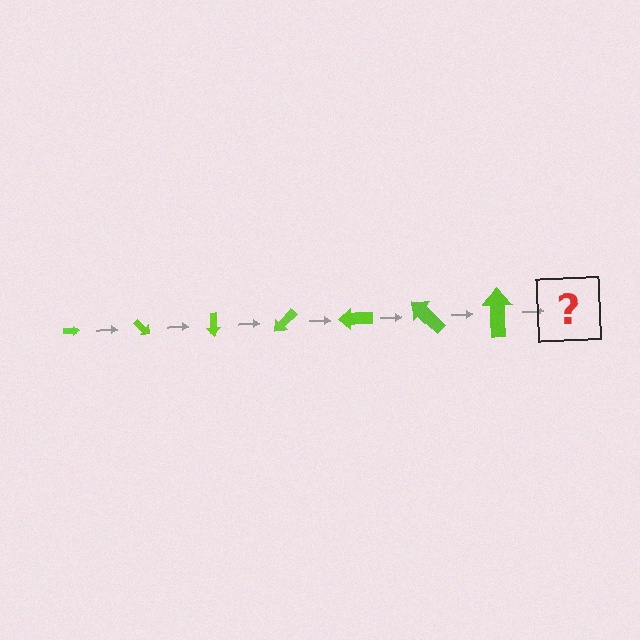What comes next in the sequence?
The next element should be an arrow, larger than the previous one and rotated 315 degrees from the start.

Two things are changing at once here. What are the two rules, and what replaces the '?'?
The two rules are that the arrow grows larger each step and it rotates 45 degrees each step. The '?' should be an arrow, larger than the previous one and rotated 315 degrees from the start.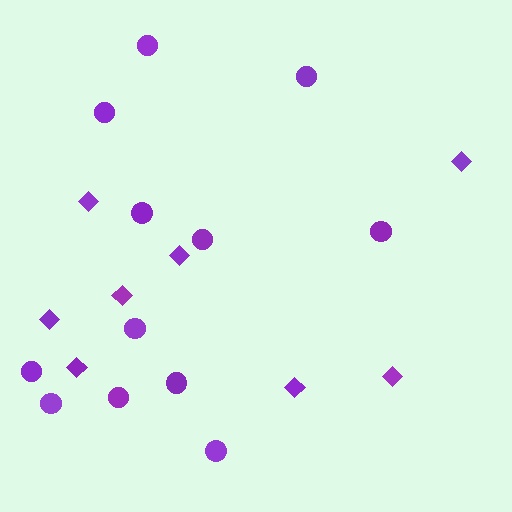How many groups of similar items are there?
There are 2 groups: one group of diamonds (8) and one group of circles (12).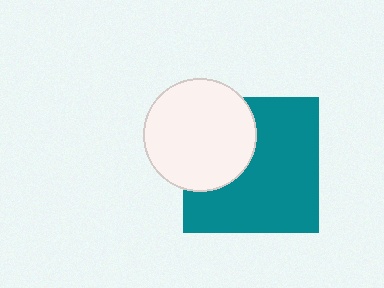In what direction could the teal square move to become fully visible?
The teal square could move right. That would shift it out from behind the white circle entirely.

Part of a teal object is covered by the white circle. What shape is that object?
It is a square.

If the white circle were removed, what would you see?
You would see the complete teal square.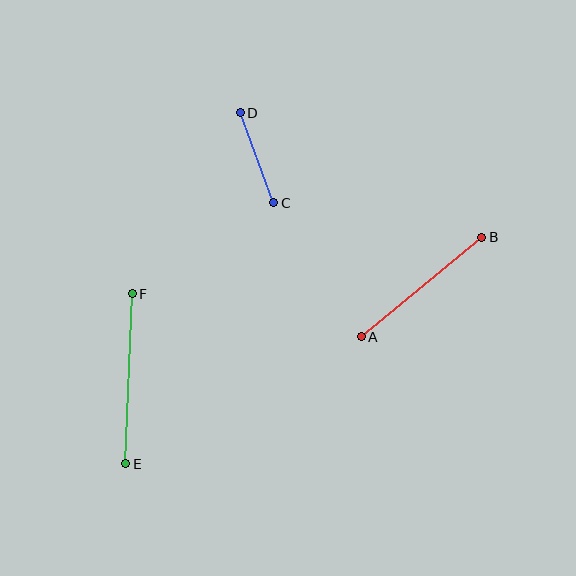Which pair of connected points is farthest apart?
Points E and F are farthest apart.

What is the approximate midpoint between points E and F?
The midpoint is at approximately (129, 379) pixels.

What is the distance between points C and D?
The distance is approximately 96 pixels.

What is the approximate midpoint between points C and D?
The midpoint is at approximately (257, 158) pixels.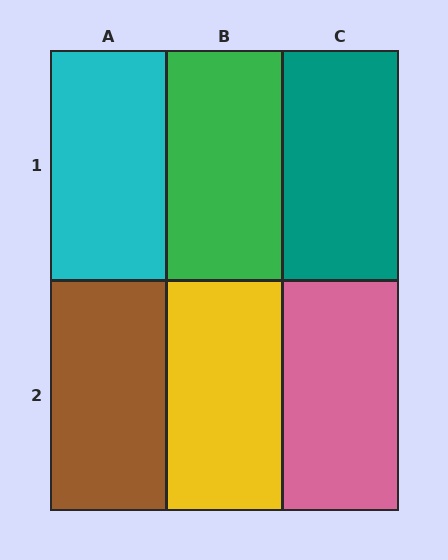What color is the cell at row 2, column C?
Pink.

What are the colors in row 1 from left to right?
Cyan, green, teal.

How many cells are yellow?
1 cell is yellow.